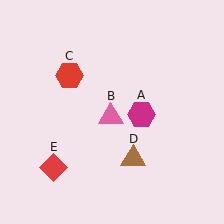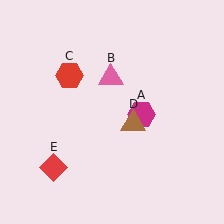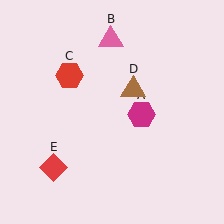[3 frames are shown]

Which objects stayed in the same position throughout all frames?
Magenta hexagon (object A) and red hexagon (object C) and red diamond (object E) remained stationary.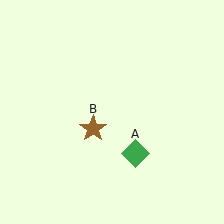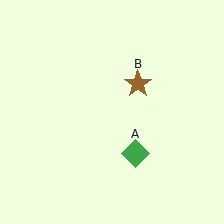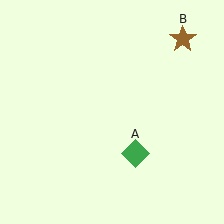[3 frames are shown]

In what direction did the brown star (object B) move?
The brown star (object B) moved up and to the right.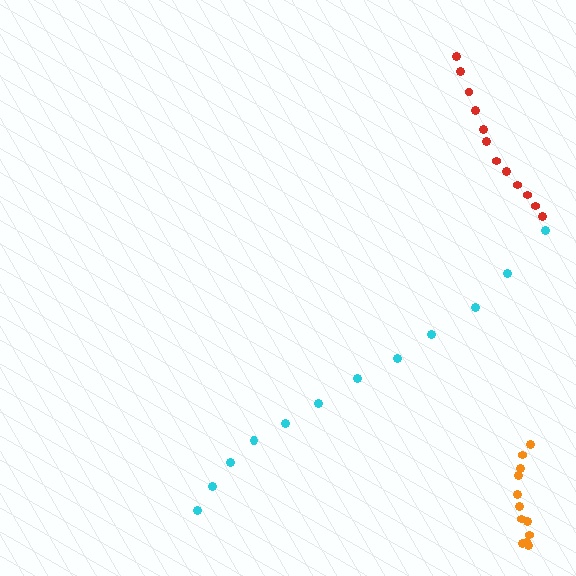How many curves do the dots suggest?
There are 3 distinct paths.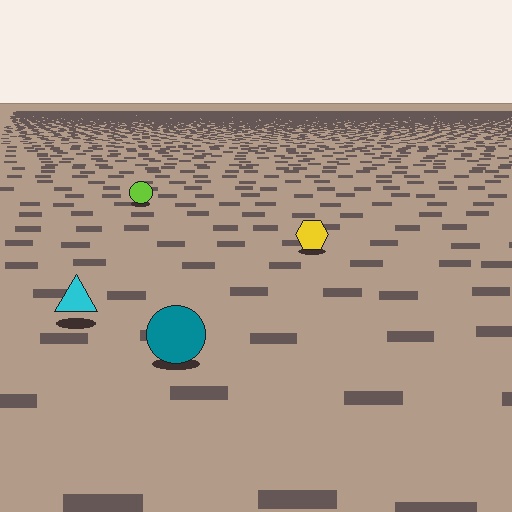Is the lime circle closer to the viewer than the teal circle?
No. The teal circle is closer — you can tell from the texture gradient: the ground texture is coarser near it.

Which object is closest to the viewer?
The teal circle is closest. The texture marks near it are larger and more spread out.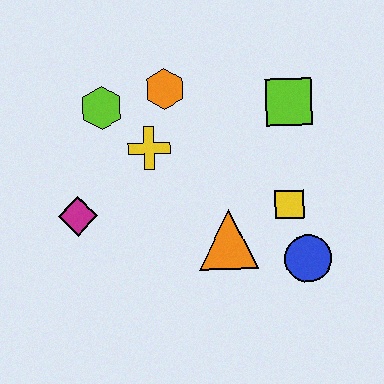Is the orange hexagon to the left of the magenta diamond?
No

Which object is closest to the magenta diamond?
The yellow cross is closest to the magenta diamond.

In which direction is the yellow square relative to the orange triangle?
The yellow square is to the right of the orange triangle.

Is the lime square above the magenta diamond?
Yes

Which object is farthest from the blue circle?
The lime hexagon is farthest from the blue circle.